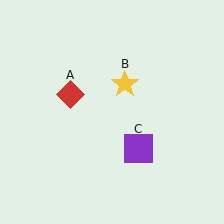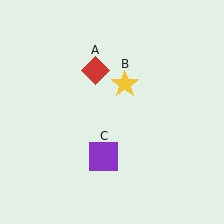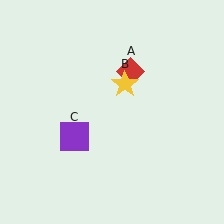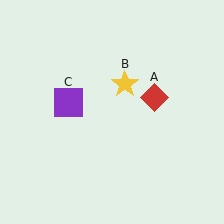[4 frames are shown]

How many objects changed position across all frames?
2 objects changed position: red diamond (object A), purple square (object C).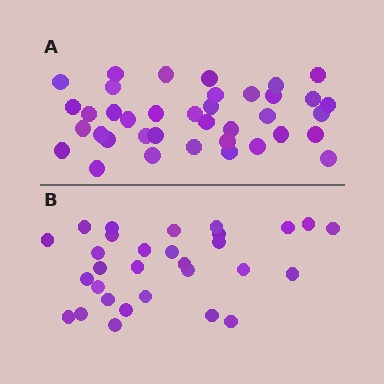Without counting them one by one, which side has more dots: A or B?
Region A (the top region) has more dots.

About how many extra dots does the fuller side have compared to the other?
Region A has roughly 8 or so more dots than region B.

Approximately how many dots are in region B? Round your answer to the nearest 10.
About 30 dots.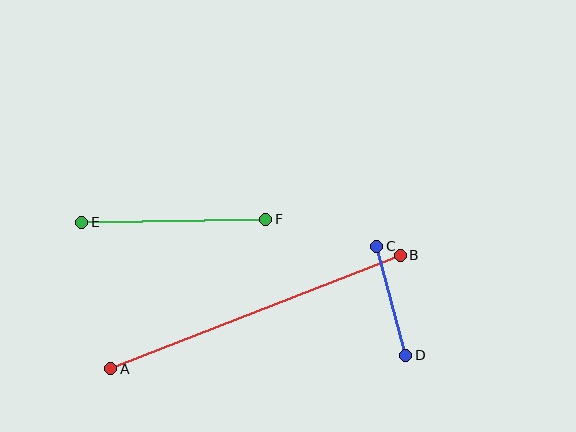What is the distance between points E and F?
The distance is approximately 184 pixels.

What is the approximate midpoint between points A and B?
The midpoint is at approximately (255, 312) pixels.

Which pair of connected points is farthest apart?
Points A and B are farthest apart.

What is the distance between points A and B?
The distance is approximately 311 pixels.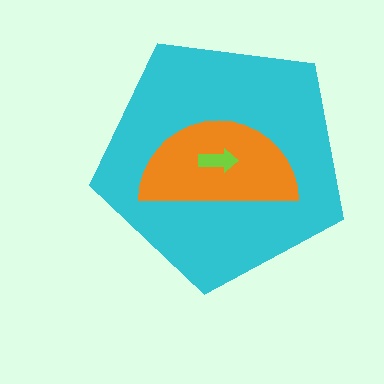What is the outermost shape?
The cyan pentagon.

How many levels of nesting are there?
3.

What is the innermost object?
The lime arrow.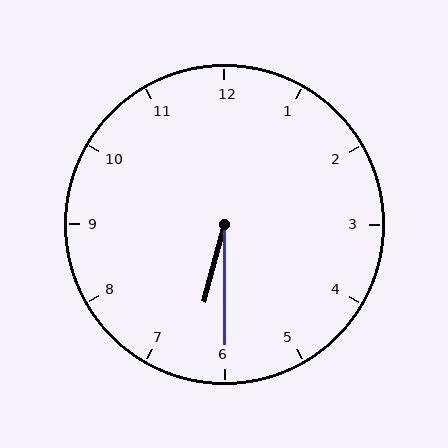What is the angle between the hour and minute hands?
Approximately 15 degrees.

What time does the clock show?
6:30.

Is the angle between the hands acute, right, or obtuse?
It is acute.